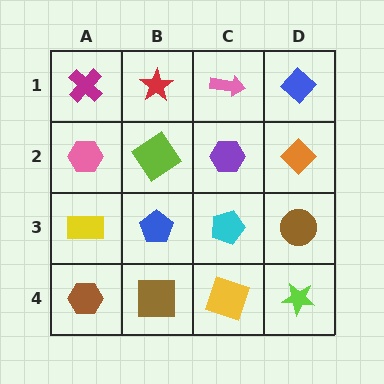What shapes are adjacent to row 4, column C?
A cyan pentagon (row 3, column C), a brown square (row 4, column B), a lime star (row 4, column D).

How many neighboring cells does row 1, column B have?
3.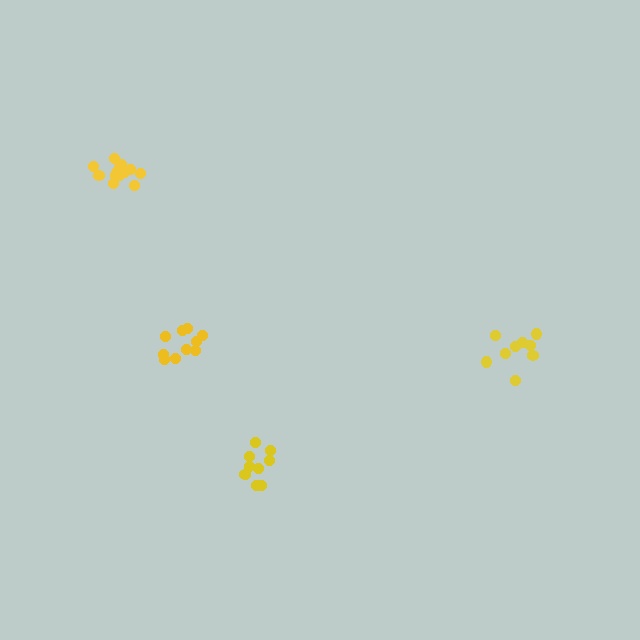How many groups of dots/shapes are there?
There are 4 groups.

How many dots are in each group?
Group 1: 9 dots, Group 2: 10 dots, Group 3: 14 dots, Group 4: 10 dots (43 total).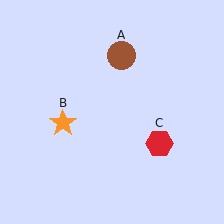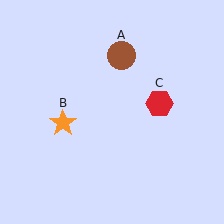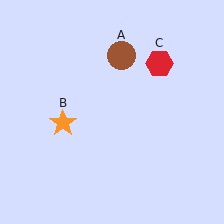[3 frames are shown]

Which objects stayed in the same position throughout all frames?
Brown circle (object A) and orange star (object B) remained stationary.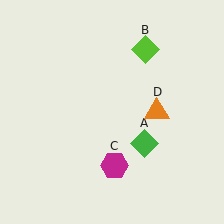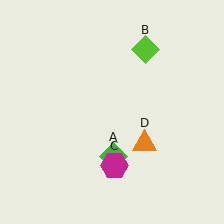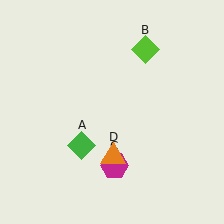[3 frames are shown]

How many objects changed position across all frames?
2 objects changed position: green diamond (object A), orange triangle (object D).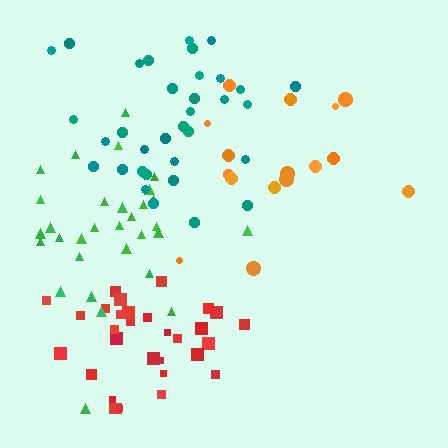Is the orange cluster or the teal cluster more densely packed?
Teal.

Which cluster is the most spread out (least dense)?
Orange.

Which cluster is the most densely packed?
Red.